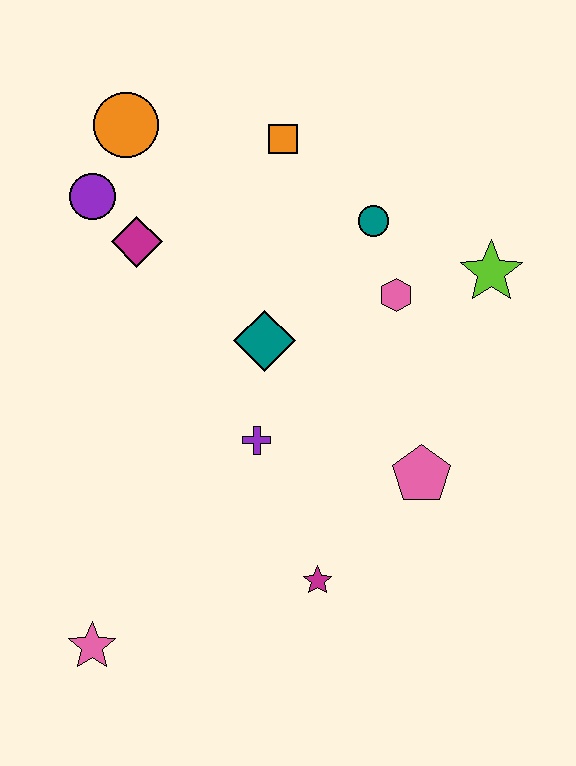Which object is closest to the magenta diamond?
The purple circle is closest to the magenta diamond.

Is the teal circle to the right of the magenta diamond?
Yes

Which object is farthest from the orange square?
The pink star is farthest from the orange square.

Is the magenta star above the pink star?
Yes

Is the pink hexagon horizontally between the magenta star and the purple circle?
No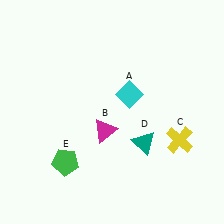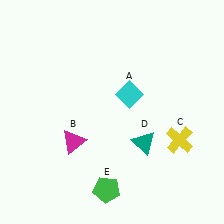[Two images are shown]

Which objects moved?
The objects that moved are: the magenta triangle (B), the green pentagon (E).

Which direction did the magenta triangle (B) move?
The magenta triangle (B) moved left.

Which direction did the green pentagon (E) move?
The green pentagon (E) moved right.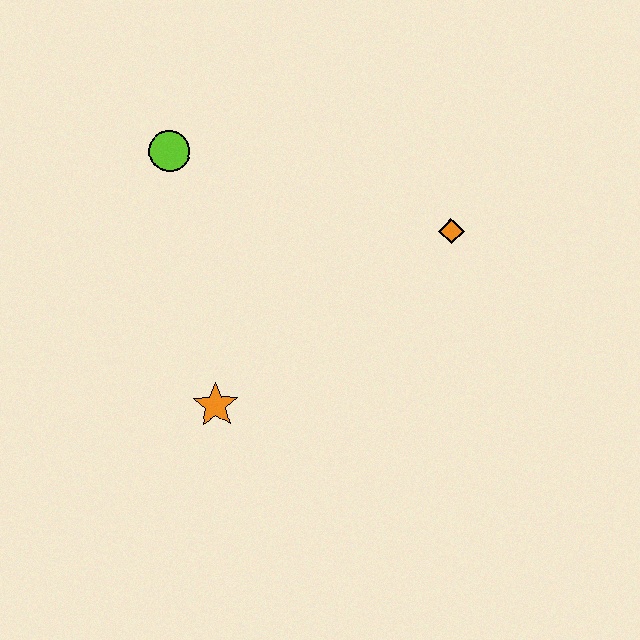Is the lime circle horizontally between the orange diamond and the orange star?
No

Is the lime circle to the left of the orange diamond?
Yes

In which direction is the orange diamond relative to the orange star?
The orange diamond is to the right of the orange star.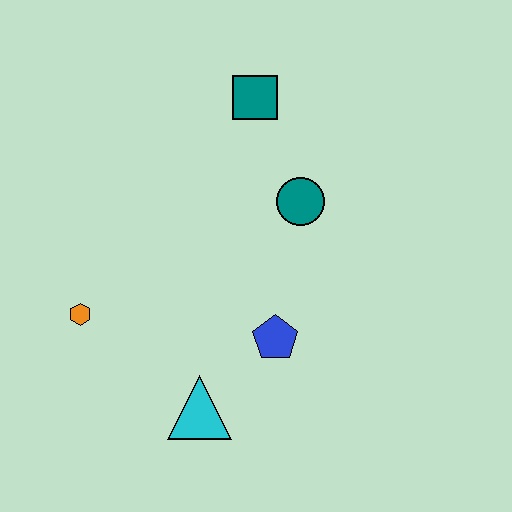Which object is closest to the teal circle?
The teal square is closest to the teal circle.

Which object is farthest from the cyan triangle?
The teal square is farthest from the cyan triangle.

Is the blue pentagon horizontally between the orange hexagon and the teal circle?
Yes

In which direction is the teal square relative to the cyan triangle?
The teal square is above the cyan triangle.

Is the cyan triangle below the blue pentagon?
Yes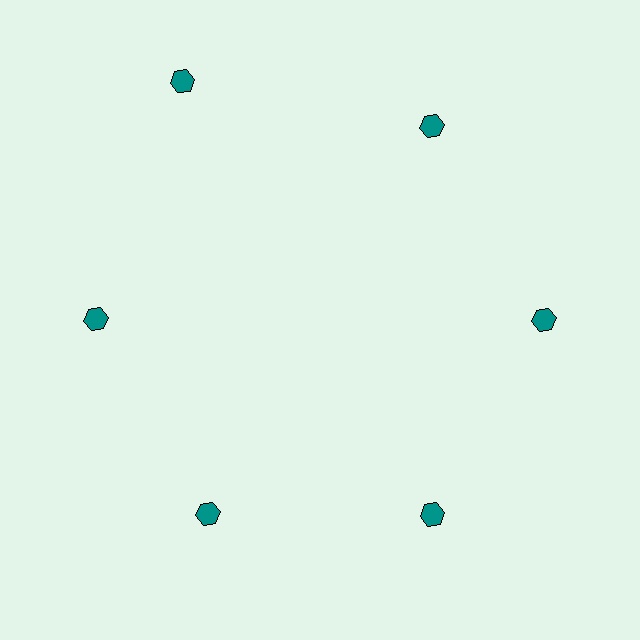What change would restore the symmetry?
The symmetry would be restored by moving it inward, back onto the ring so that all 6 hexagons sit at equal angles and equal distance from the center.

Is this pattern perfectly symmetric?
No. The 6 teal hexagons are arranged in a ring, but one element near the 11 o'clock position is pushed outward from the center, breaking the 6-fold rotational symmetry.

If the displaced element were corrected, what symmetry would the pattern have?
It would have 6-fold rotational symmetry — the pattern would map onto itself every 60 degrees.